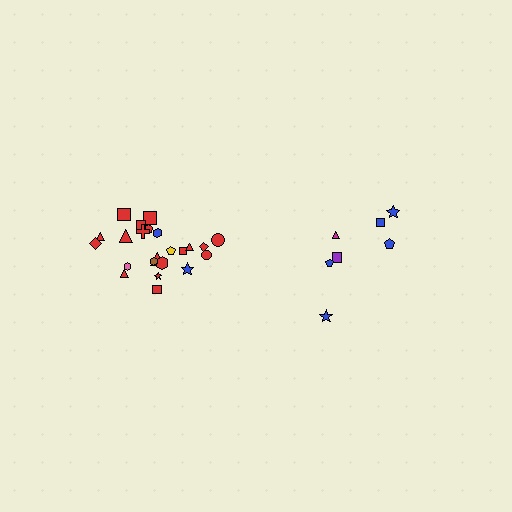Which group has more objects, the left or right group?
The left group.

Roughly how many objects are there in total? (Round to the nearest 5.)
Roughly 30 objects in total.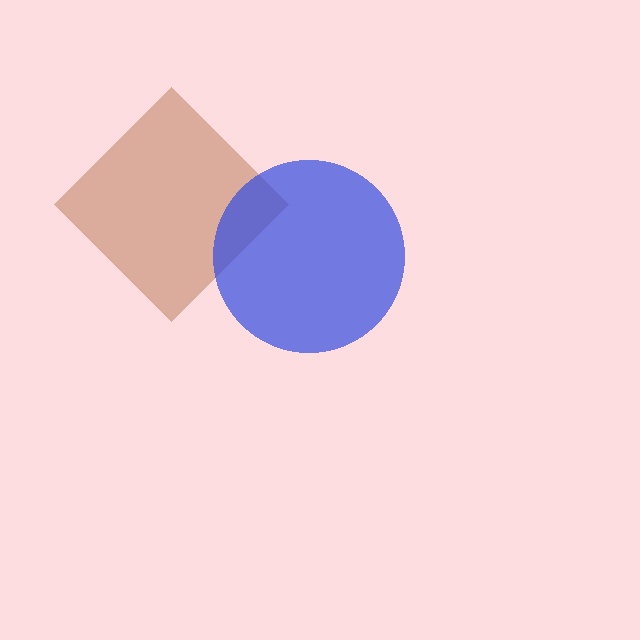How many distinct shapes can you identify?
There are 2 distinct shapes: a brown diamond, a blue circle.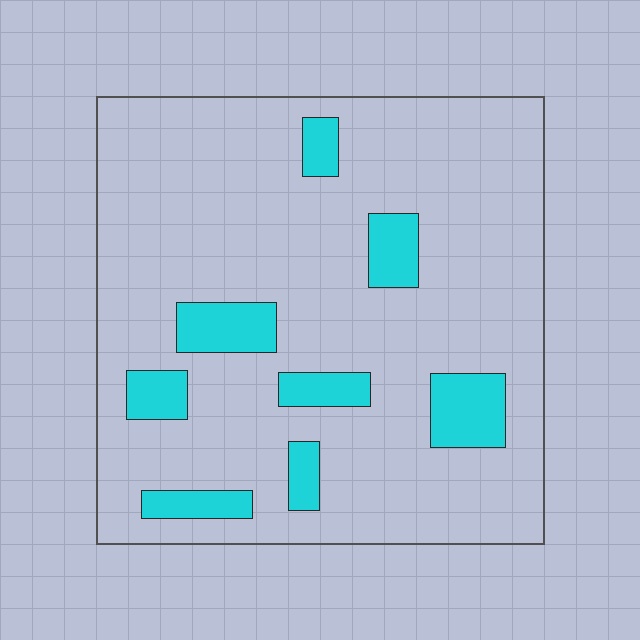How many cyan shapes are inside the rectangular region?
8.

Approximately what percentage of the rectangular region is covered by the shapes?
Approximately 15%.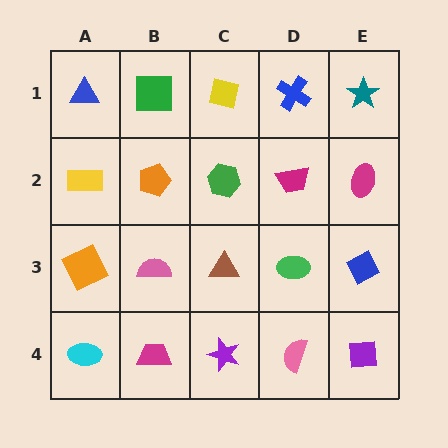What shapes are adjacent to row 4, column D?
A green ellipse (row 3, column D), a purple star (row 4, column C), a purple square (row 4, column E).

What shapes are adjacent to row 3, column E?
A magenta ellipse (row 2, column E), a purple square (row 4, column E), a green ellipse (row 3, column D).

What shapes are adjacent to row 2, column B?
A green square (row 1, column B), a pink semicircle (row 3, column B), a yellow rectangle (row 2, column A), a green hexagon (row 2, column C).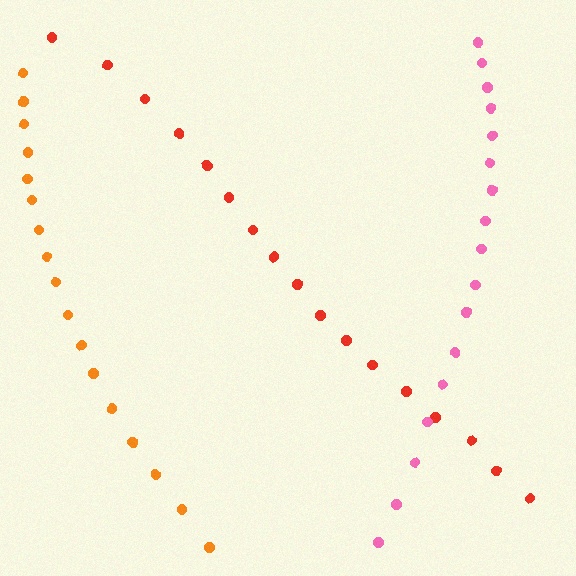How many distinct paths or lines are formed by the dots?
There are 3 distinct paths.